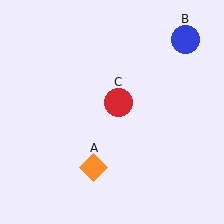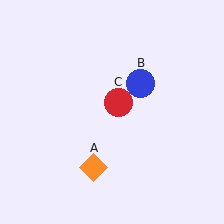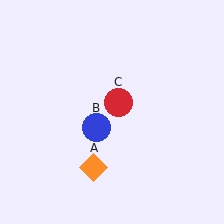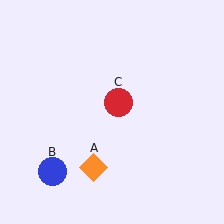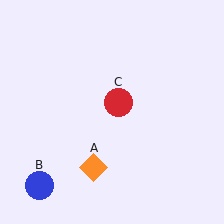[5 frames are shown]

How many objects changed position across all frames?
1 object changed position: blue circle (object B).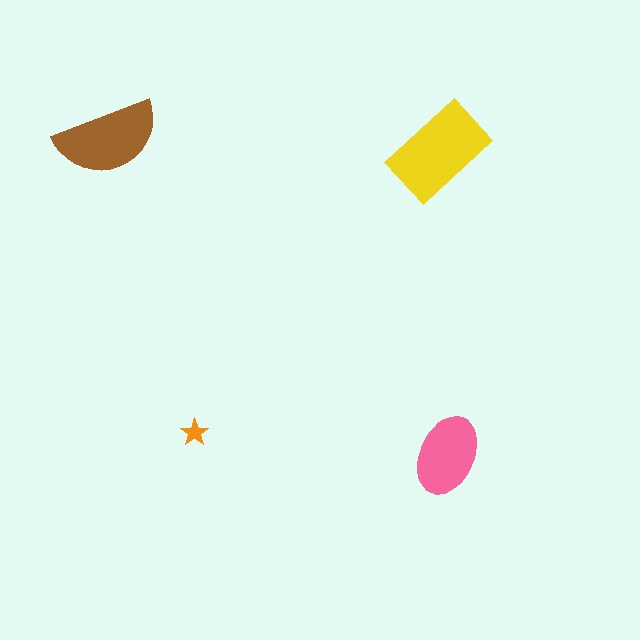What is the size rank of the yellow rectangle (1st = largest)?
1st.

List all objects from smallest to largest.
The orange star, the pink ellipse, the brown semicircle, the yellow rectangle.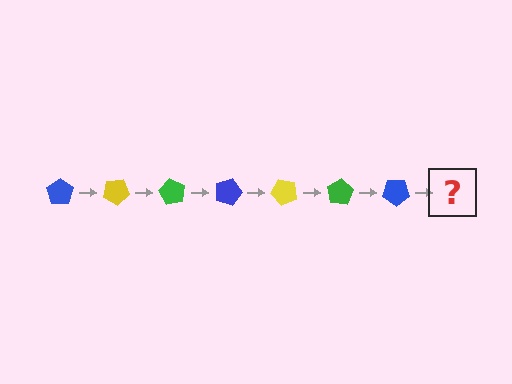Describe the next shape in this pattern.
It should be a yellow pentagon, rotated 210 degrees from the start.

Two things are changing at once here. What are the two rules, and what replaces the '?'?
The two rules are that it rotates 30 degrees each step and the color cycles through blue, yellow, and green. The '?' should be a yellow pentagon, rotated 210 degrees from the start.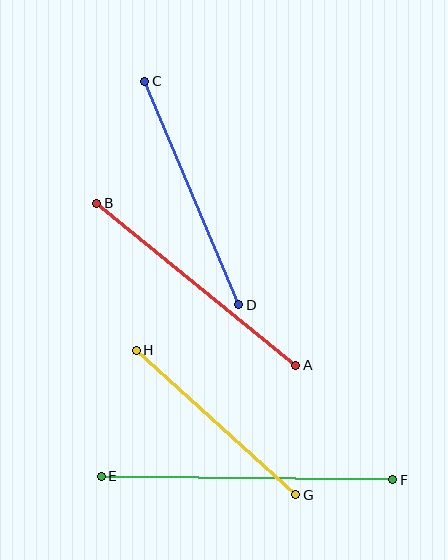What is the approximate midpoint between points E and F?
The midpoint is at approximately (247, 478) pixels.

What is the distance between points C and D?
The distance is approximately 242 pixels.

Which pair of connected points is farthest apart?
Points E and F are farthest apart.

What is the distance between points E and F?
The distance is approximately 292 pixels.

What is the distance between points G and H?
The distance is approximately 215 pixels.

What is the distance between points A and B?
The distance is approximately 256 pixels.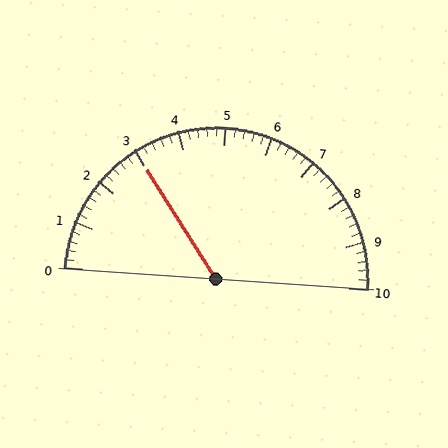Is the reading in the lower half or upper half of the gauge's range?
The reading is in the lower half of the range (0 to 10).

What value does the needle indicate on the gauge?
The needle indicates approximately 3.0.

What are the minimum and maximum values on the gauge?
The gauge ranges from 0 to 10.